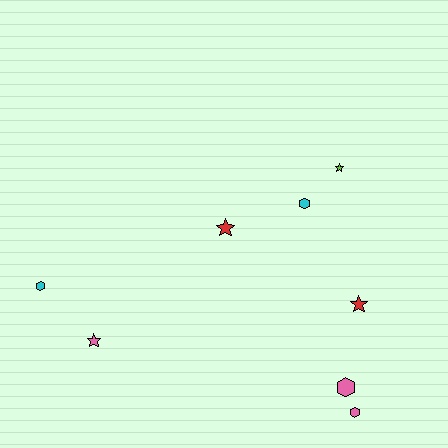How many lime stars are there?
There is 1 lime star.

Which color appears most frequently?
Pink, with 3 objects.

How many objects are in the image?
There are 8 objects.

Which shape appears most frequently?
Star, with 4 objects.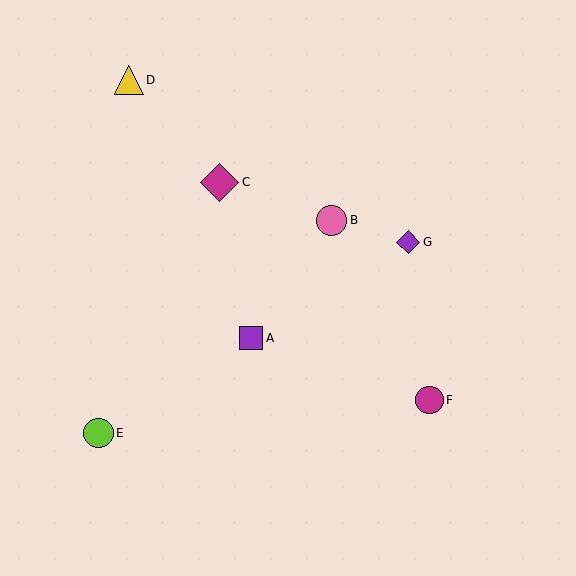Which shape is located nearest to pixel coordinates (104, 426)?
The lime circle (labeled E) at (99, 433) is nearest to that location.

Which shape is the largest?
The magenta diamond (labeled C) is the largest.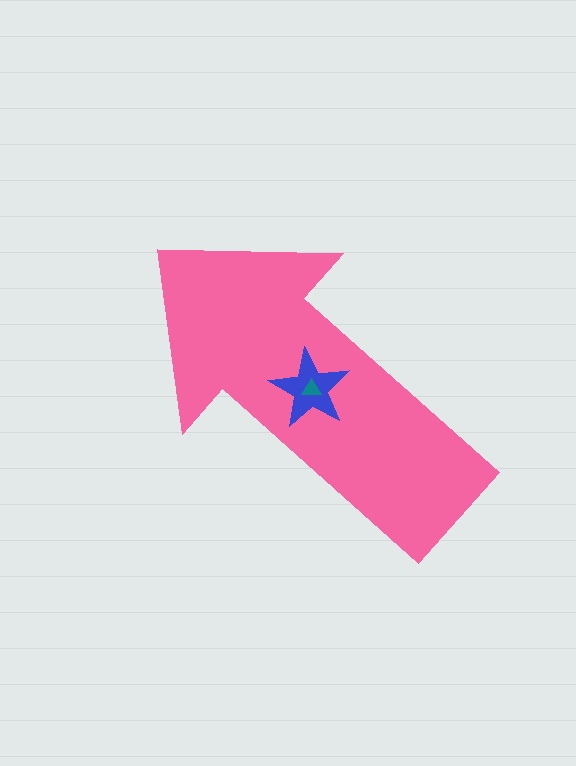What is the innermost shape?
The teal triangle.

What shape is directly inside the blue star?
The teal triangle.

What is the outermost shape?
The pink arrow.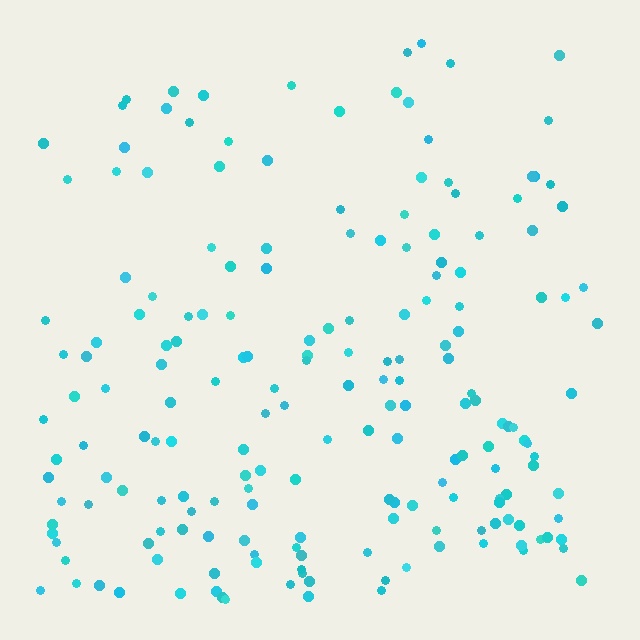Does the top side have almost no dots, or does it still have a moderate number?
Still a moderate number, just noticeably fewer than the bottom.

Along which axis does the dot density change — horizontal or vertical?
Vertical.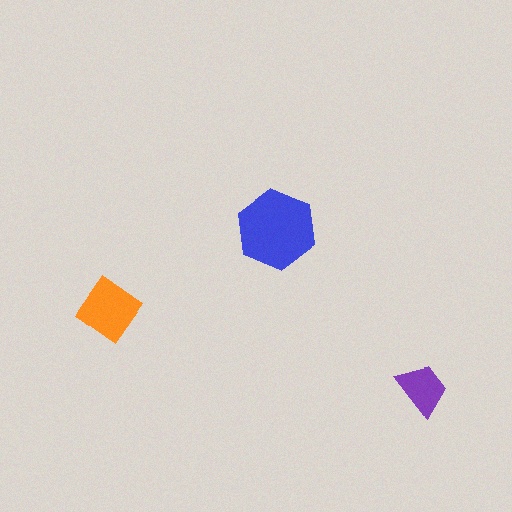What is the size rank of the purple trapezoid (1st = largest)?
3rd.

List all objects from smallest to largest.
The purple trapezoid, the orange diamond, the blue hexagon.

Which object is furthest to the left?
The orange diamond is leftmost.